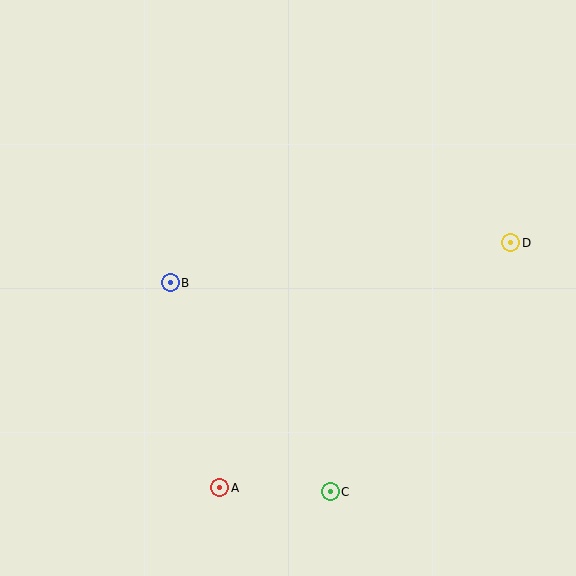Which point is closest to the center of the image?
Point B at (170, 283) is closest to the center.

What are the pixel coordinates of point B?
Point B is at (170, 283).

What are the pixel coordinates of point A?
Point A is at (220, 488).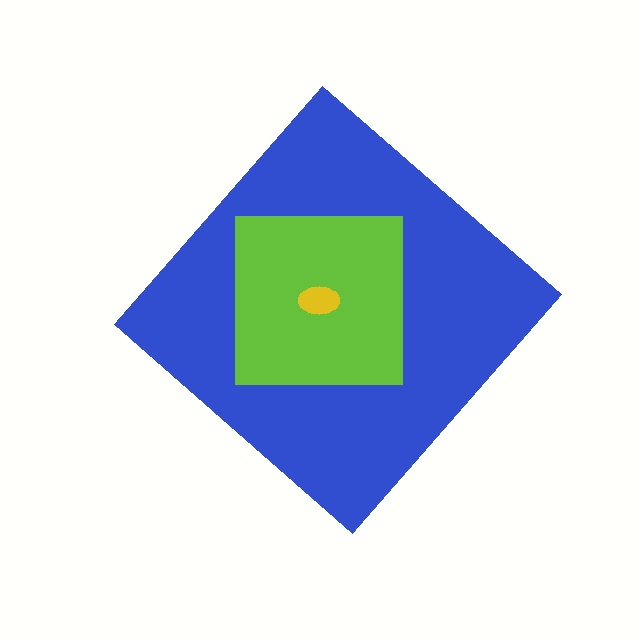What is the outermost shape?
The blue diamond.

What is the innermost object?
The yellow ellipse.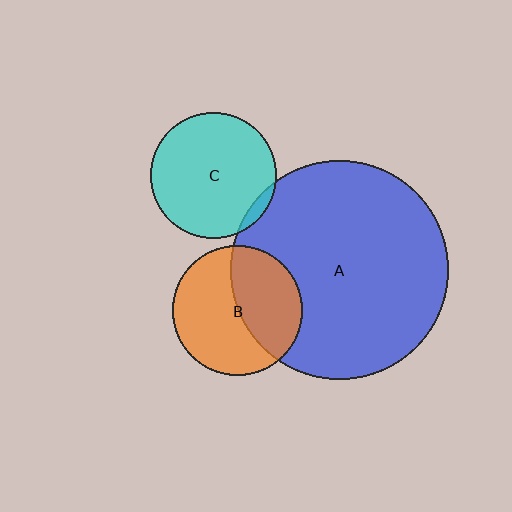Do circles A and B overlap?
Yes.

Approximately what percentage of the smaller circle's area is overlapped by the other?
Approximately 45%.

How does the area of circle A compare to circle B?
Approximately 2.8 times.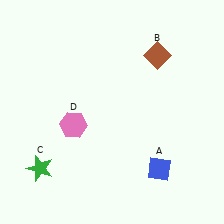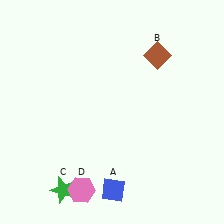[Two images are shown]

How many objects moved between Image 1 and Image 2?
3 objects moved between the two images.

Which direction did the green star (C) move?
The green star (C) moved right.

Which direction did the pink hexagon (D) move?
The pink hexagon (D) moved down.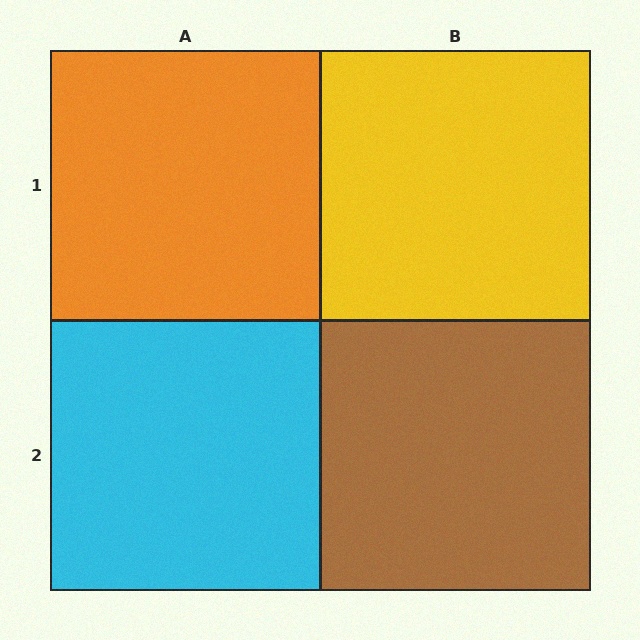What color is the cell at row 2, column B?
Brown.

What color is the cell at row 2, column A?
Cyan.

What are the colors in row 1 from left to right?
Orange, yellow.